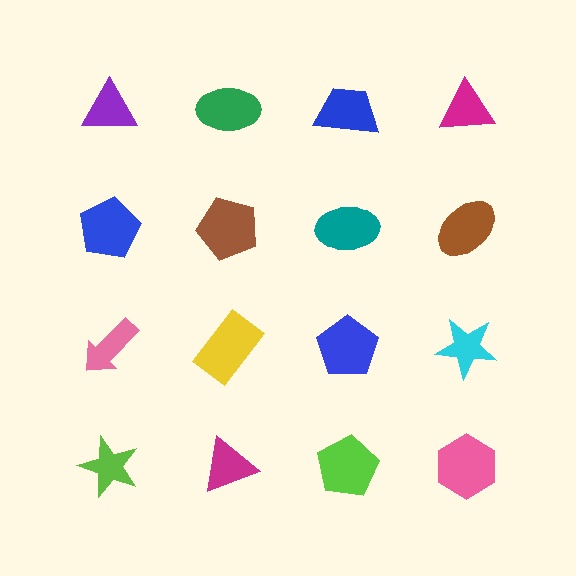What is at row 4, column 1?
A lime star.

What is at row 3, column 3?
A blue pentagon.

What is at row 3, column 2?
A yellow rectangle.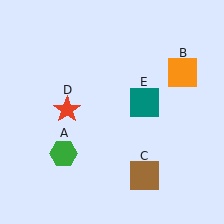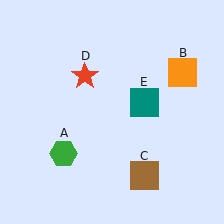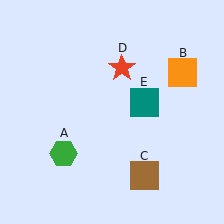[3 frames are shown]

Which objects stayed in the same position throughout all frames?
Green hexagon (object A) and orange square (object B) and brown square (object C) and teal square (object E) remained stationary.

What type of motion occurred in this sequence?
The red star (object D) rotated clockwise around the center of the scene.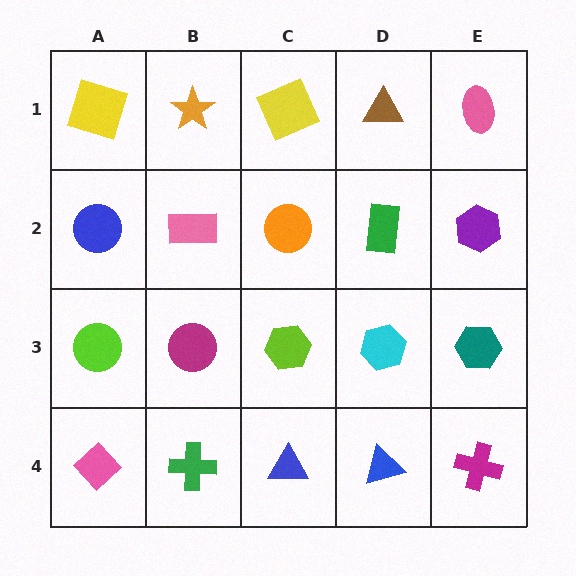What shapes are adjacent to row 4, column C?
A lime hexagon (row 3, column C), a green cross (row 4, column B), a blue triangle (row 4, column D).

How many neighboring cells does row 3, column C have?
4.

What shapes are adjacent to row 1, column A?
A blue circle (row 2, column A), an orange star (row 1, column B).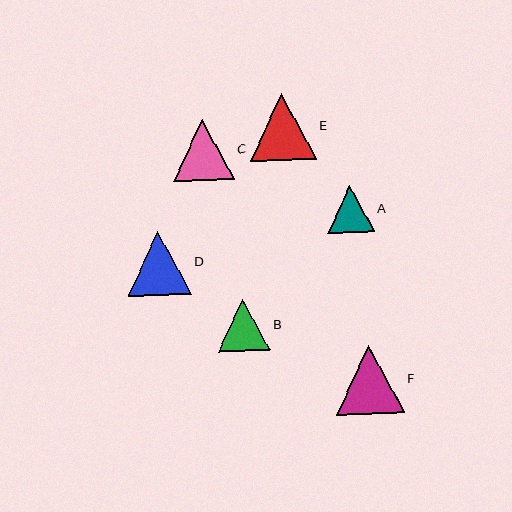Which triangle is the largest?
Triangle F is the largest with a size of approximately 68 pixels.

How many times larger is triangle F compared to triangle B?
Triangle F is approximately 1.3 times the size of triangle B.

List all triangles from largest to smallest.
From largest to smallest: F, E, D, C, B, A.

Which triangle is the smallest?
Triangle A is the smallest with a size of approximately 47 pixels.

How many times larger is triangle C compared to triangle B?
Triangle C is approximately 1.2 times the size of triangle B.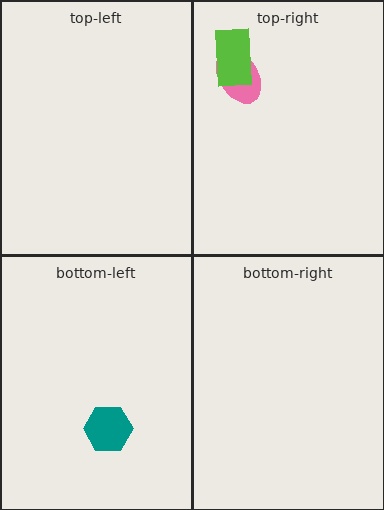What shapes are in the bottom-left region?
The teal hexagon.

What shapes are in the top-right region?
The pink ellipse, the lime rectangle.